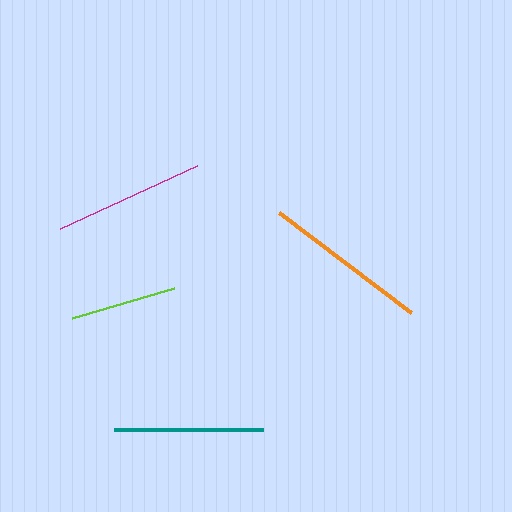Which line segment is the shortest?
The lime line is the shortest at approximately 105 pixels.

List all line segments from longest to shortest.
From longest to shortest: orange, magenta, teal, lime.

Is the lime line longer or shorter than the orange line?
The orange line is longer than the lime line.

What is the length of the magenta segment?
The magenta segment is approximately 151 pixels long.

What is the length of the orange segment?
The orange segment is approximately 165 pixels long.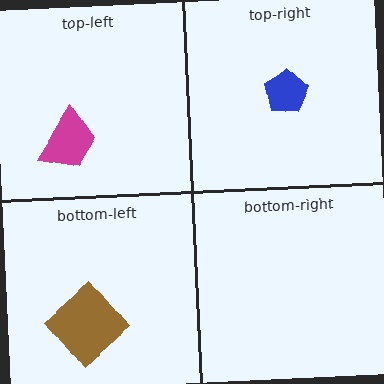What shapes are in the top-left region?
The magenta trapezoid.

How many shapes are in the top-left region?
1.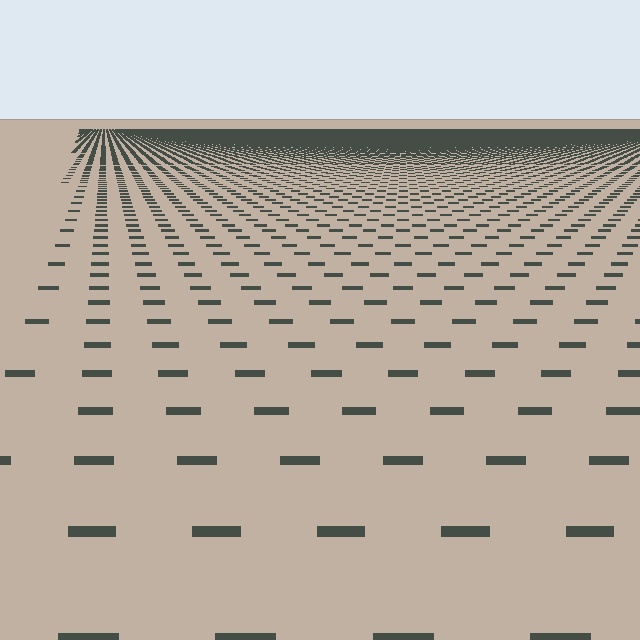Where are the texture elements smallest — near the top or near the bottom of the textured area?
Near the top.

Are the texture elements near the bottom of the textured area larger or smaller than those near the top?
Larger. Near the bottom, elements are closer to the viewer and appear at a bigger on-screen size.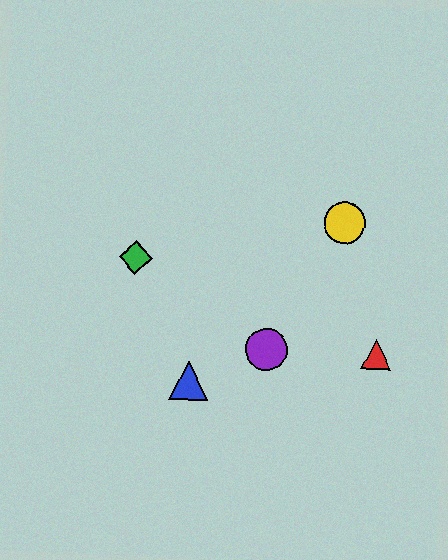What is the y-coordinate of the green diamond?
The green diamond is at y≈258.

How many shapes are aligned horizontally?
2 shapes (the red triangle, the purple circle) are aligned horizontally.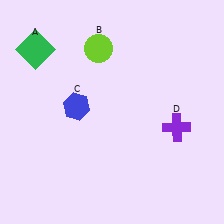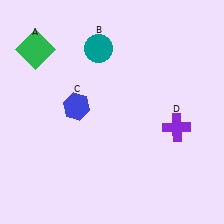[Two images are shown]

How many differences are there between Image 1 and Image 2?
There is 1 difference between the two images.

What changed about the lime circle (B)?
In Image 1, B is lime. In Image 2, it changed to teal.